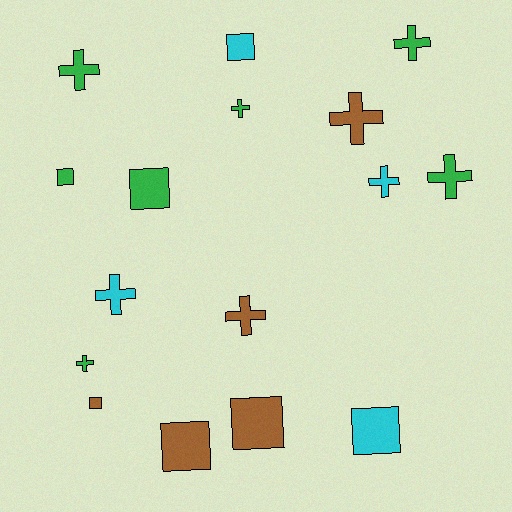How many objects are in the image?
There are 16 objects.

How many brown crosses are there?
There are 2 brown crosses.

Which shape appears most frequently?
Cross, with 9 objects.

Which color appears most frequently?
Green, with 7 objects.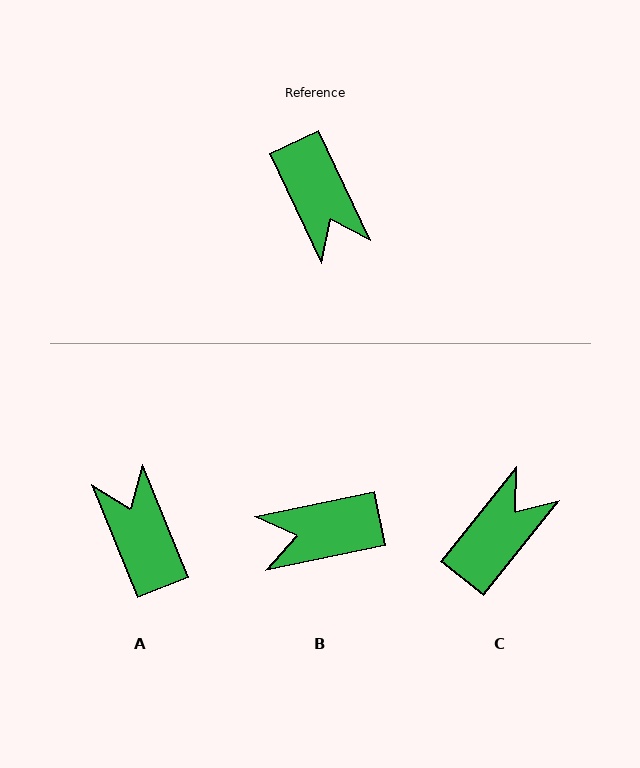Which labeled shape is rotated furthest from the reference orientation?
A, about 177 degrees away.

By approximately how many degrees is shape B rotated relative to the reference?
Approximately 103 degrees clockwise.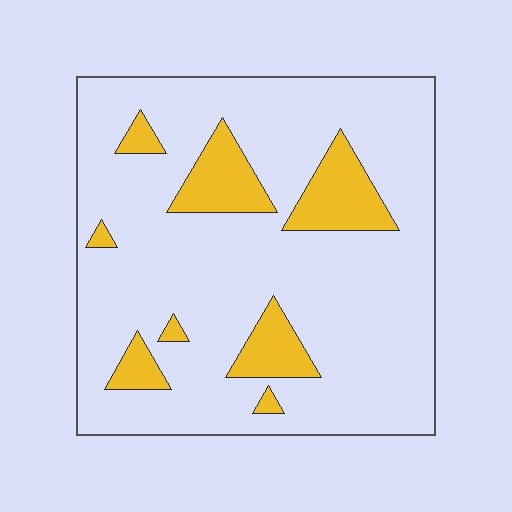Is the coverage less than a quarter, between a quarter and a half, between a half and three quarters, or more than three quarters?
Less than a quarter.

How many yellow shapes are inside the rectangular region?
8.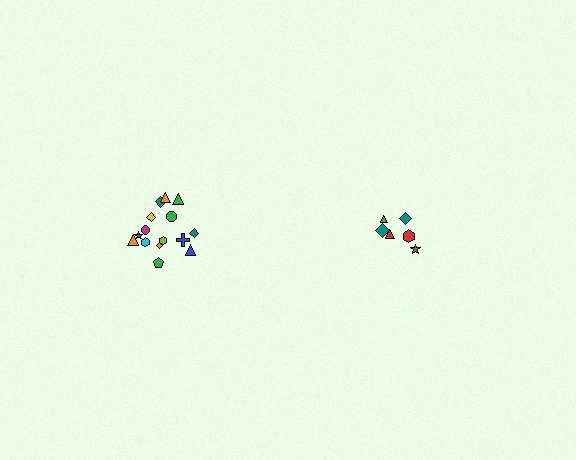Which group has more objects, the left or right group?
The left group.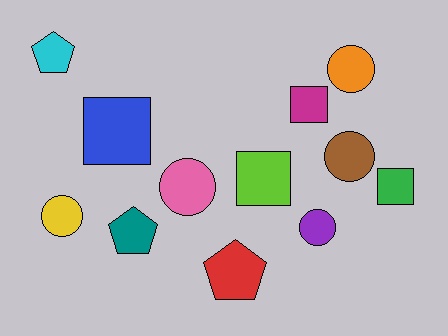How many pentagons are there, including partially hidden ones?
There are 3 pentagons.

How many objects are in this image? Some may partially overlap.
There are 12 objects.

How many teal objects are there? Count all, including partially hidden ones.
There is 1 teal object.